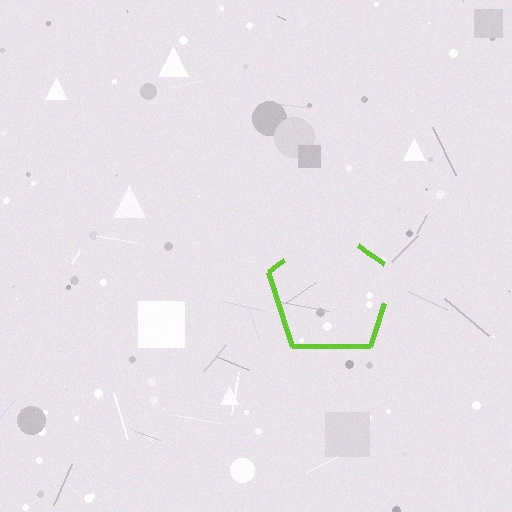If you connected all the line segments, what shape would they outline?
They would outline a pentagon.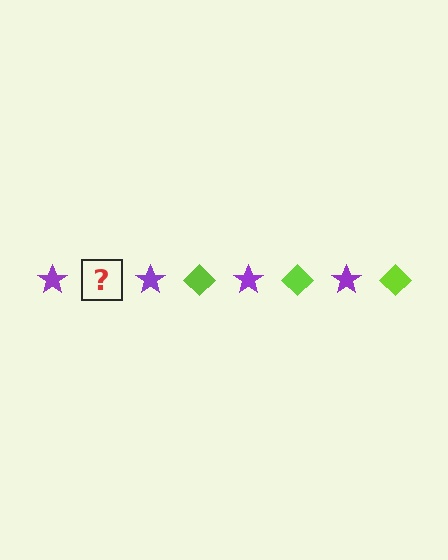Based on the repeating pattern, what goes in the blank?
The blank should be a lime diamond.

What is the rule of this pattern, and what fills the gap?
The rule is that the pattern alternates between purple star and lime diamond. The gap should be filled with a lime diamond.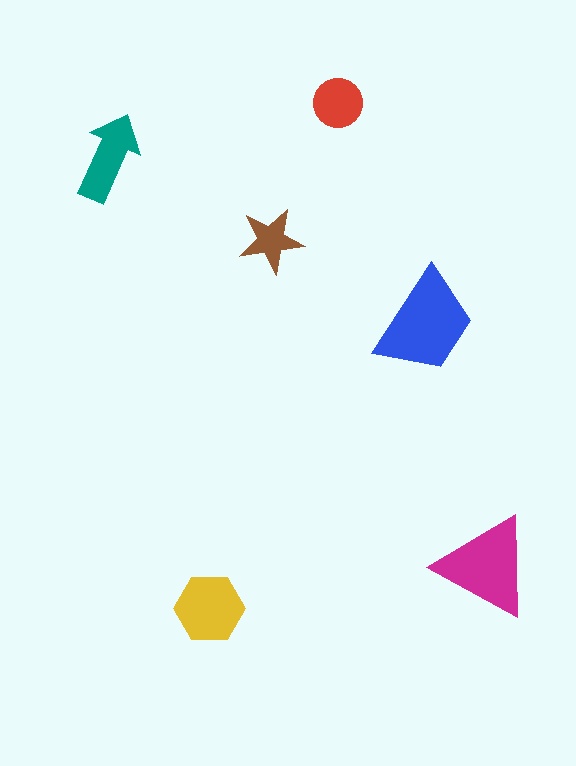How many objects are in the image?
There are 6 objects in the image.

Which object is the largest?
The blue trapezoid.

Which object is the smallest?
The brown star.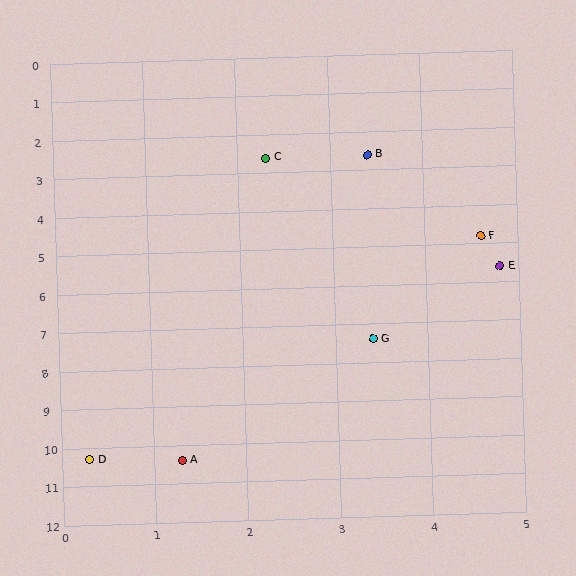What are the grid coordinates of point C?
Point C is at approximately (2.3, 2.6).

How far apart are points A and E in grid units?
Points A and E are about 5.9 grid units apart.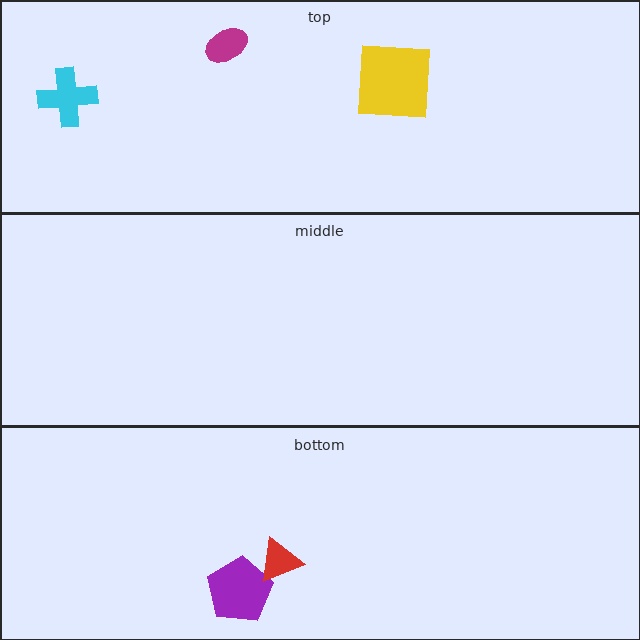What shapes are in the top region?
The magenta ellipse, the yellow square, the cyan cross.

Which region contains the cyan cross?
The top region.